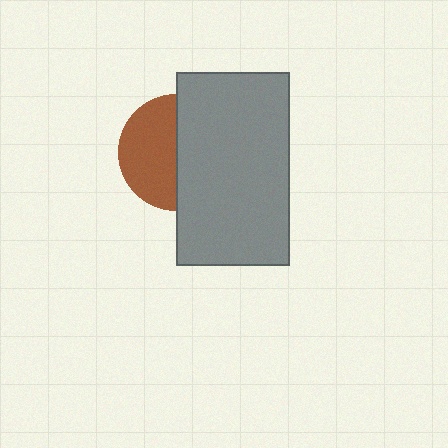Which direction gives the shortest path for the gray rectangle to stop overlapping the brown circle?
Moving right gives the shortest separation.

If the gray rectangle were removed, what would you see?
You would see the complete brown circle.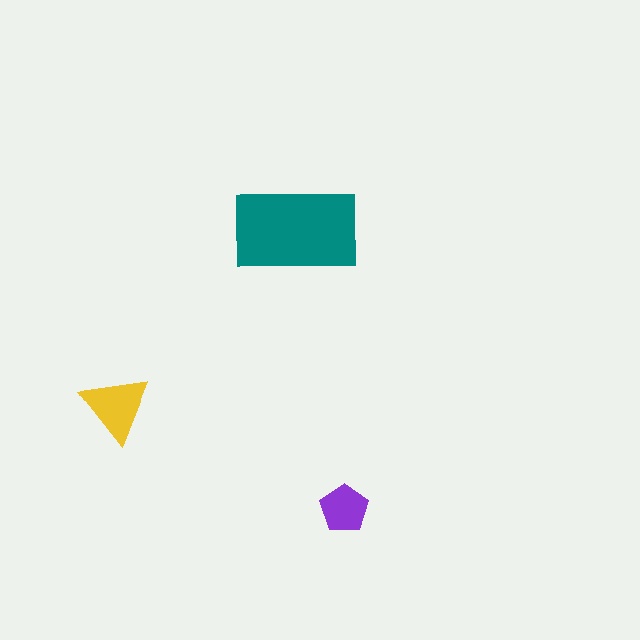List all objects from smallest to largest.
The purple pentagon, the yellow triangle, the teal rectangle.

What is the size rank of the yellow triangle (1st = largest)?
2nd.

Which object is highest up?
The teal rectangle is topmost.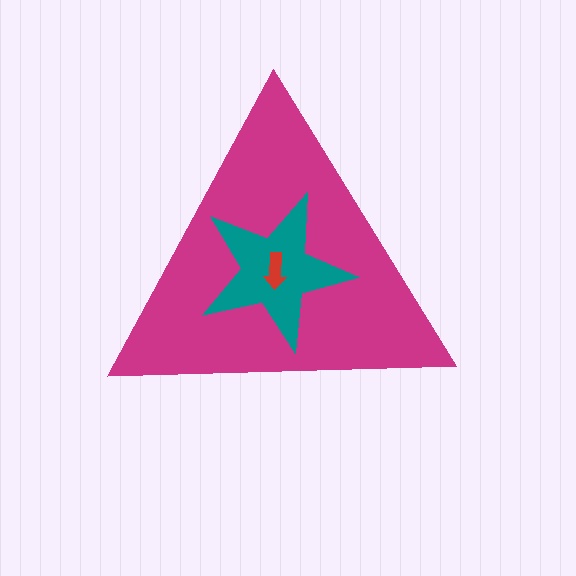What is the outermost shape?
The magenta triangle.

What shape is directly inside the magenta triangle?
The teal star.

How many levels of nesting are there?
3.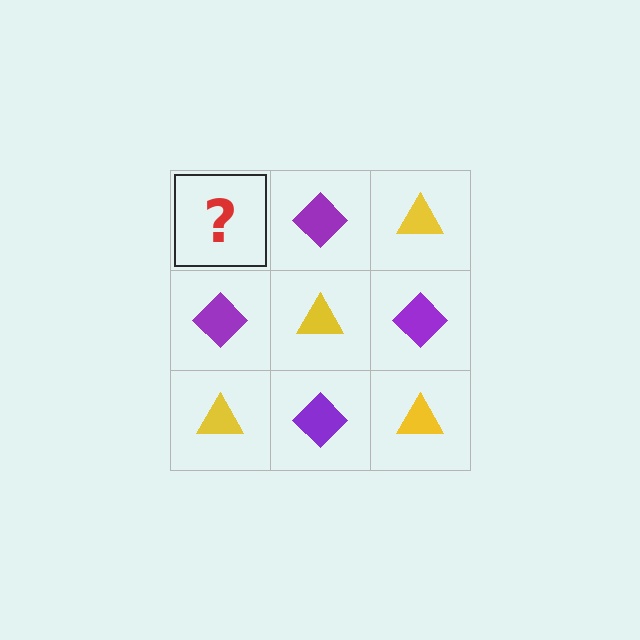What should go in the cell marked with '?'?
The missing cell should contain a yellow triangle.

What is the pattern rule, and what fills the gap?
The rule is that it alternates yellow triangle and purple diamond in a checkerboard pattern. The gap should be filled with a yellow triangle.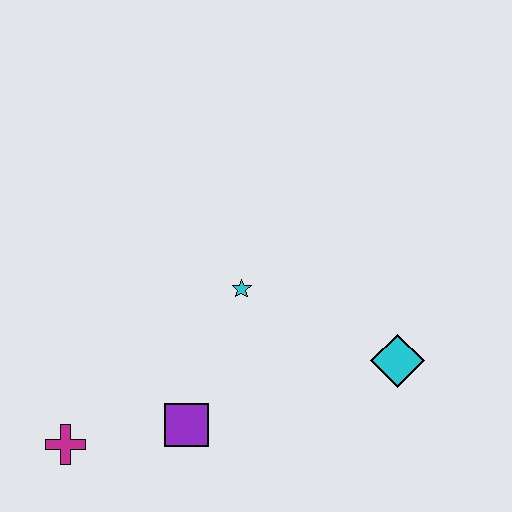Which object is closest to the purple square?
The magenta cross is closest to the purple square.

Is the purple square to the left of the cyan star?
Yes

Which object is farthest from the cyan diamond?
The magenta cross is farthest from the cyan diamond.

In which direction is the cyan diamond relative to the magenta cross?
The cyan diamond is to the right of the magenta cross.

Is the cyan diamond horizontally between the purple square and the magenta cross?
No